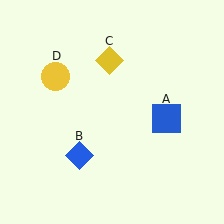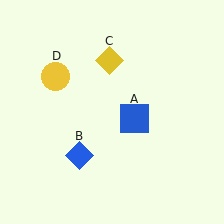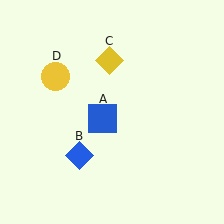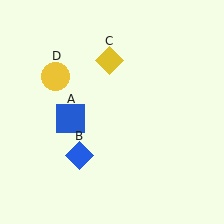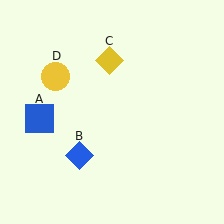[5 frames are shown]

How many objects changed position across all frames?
1 object changed position: blue square (object A).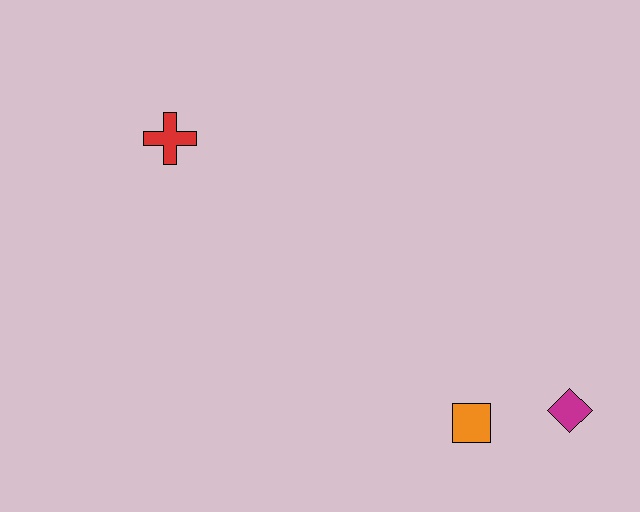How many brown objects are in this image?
There are no brown objects.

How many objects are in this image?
There are 3 objects.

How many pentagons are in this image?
There are no pentagons.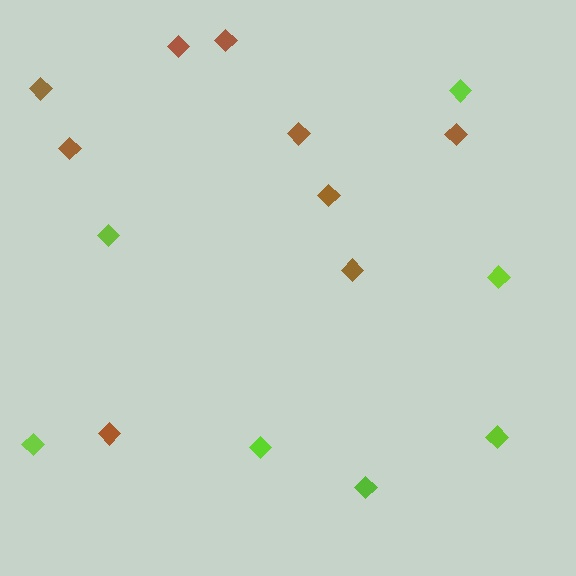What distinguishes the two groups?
There are 2 groups: one group of brown diamonds (9) and one group of lime diamonds (7).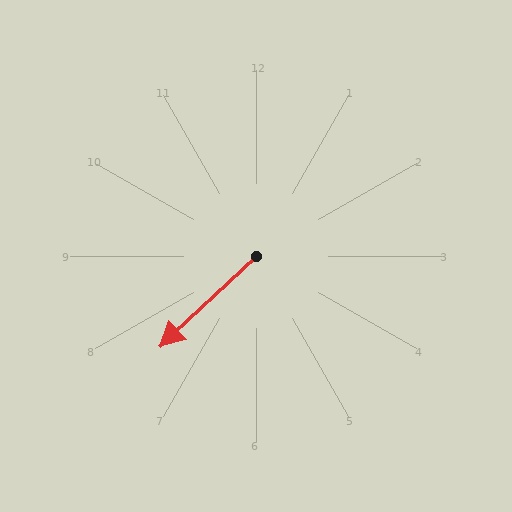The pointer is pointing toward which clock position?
Roughly 8 o'clock.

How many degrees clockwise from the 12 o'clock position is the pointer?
Approximately 227 degrees.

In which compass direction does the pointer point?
Southwest.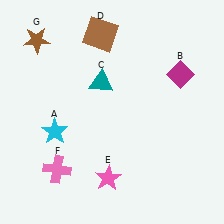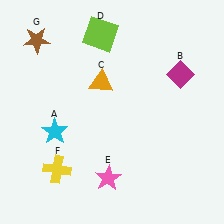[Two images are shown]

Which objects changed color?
C changed from teal to orange. D changed from brown to lime. F changed from pink to yellow.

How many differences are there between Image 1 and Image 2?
There are 3 differences between the two images.